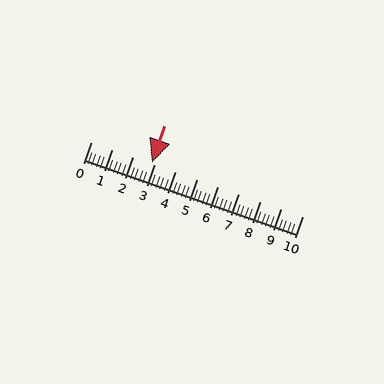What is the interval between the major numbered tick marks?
The major tick marks are spaced 1 units apart.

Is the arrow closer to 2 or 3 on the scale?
The arrow is closer to 3.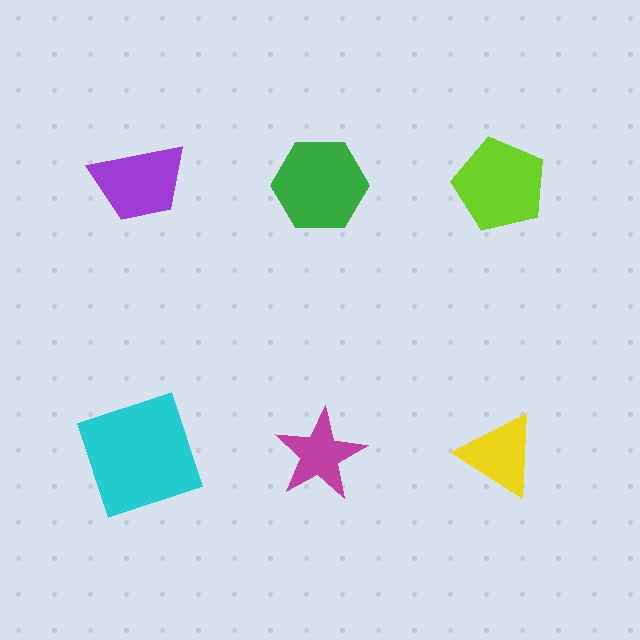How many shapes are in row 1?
3 shapes.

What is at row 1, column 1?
A purple trapezoid.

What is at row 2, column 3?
A yellow triangle.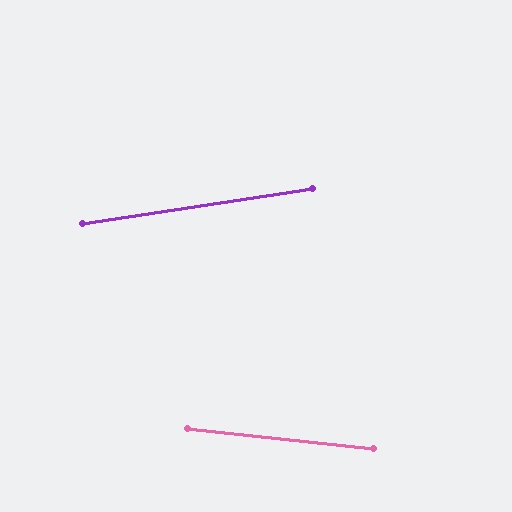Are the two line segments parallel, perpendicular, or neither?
Neither parallel nor perpendicular — they differ by about 15°.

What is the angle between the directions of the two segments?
Approximately 15 degrees.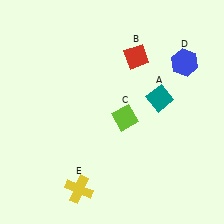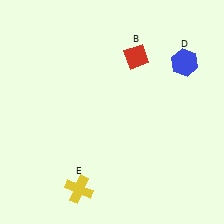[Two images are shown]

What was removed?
The teal diamond (A), the lime diamond (C) were removed in Image 2.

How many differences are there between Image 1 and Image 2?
There are 2 differences between the two images.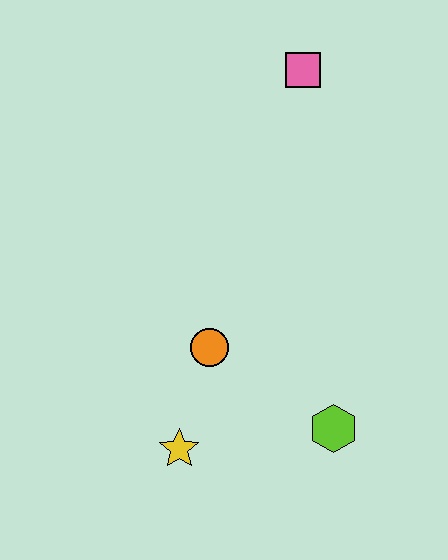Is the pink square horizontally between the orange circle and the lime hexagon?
Yes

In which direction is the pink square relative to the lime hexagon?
The pink square is above the lime hexagon.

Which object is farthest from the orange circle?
The pink square is farthest from the orange circle.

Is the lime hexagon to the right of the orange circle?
Yes